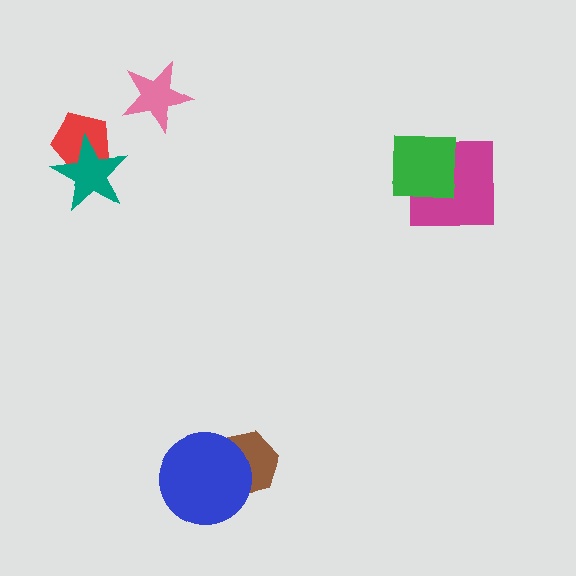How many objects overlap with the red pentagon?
1 object overlaps with the red pentagon.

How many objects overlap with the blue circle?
1 object overlaps with the blue circle.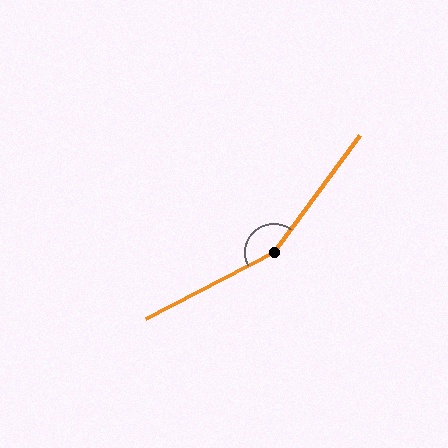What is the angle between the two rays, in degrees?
Approximately 154 degrees.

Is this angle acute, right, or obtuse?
It is obtuse.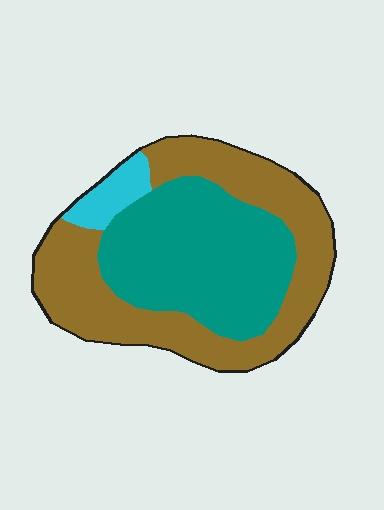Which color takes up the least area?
Cyan, at roughly 5%.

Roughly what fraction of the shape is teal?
Teal takes up between a third and a half of the shape.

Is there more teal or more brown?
Brown.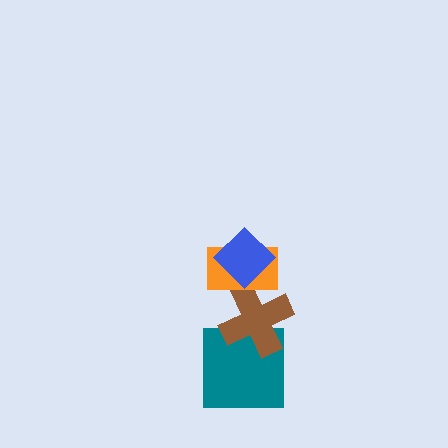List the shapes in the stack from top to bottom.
From top to bottom: the blue diamond, the orange rectangle, the brown cross, the teal square.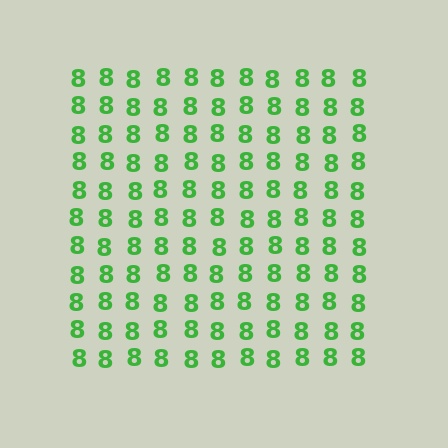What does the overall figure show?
The overall figure shows a square.